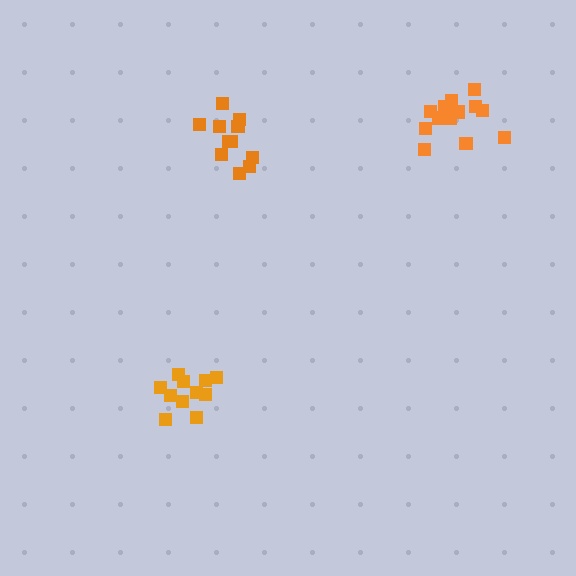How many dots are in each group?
Group 1: 14 dots, Group 2: 11 dots, Group 3: 11 dots (36 total).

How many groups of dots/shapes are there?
There are 3 groups.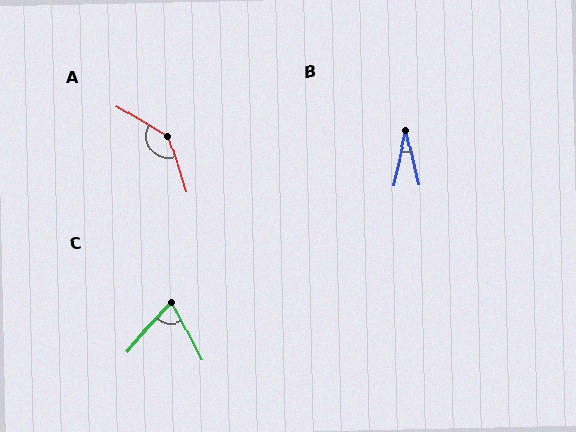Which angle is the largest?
A, at approximately 139 degrees.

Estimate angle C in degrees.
Approximately 70 degrees.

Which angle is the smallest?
B, at approximately 26 degrees.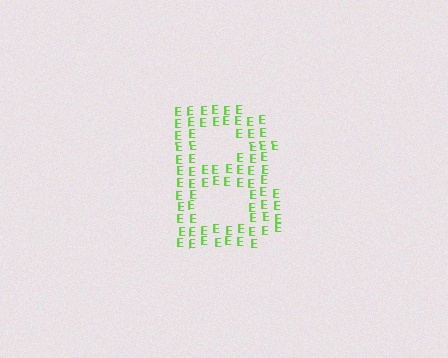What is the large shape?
The large shape is the letter B.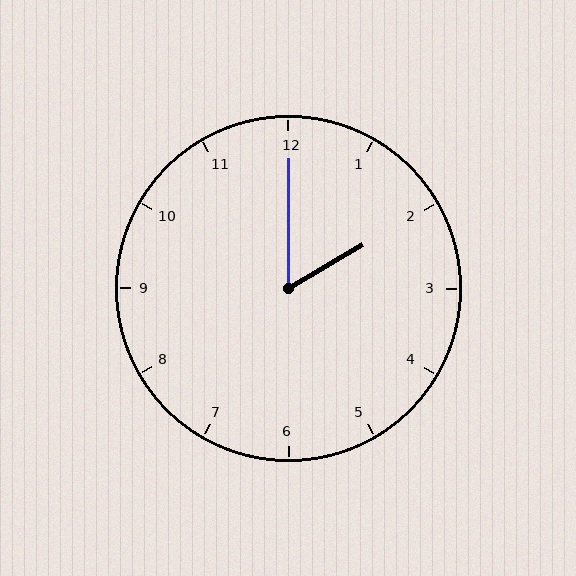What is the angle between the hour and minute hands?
Approximately 60 degrees.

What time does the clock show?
2:00.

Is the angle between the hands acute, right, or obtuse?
It is acute.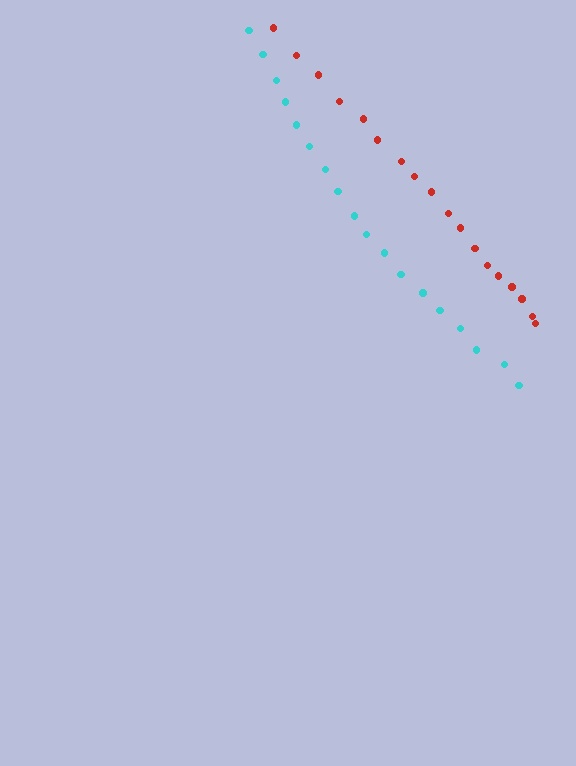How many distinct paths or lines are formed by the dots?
There are 2 distinct paths.